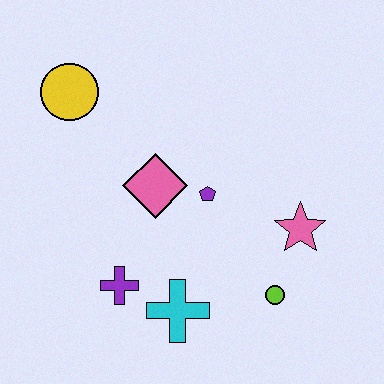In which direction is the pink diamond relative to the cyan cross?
The pink diamond is above the cyan cross.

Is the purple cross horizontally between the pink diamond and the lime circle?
No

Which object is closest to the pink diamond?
The purple pentagon is closest to the pink diamond.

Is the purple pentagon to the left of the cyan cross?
No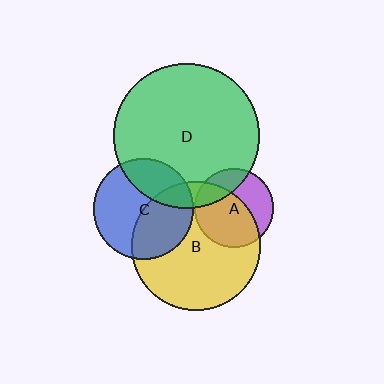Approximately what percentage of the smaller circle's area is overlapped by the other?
Approximately 30%.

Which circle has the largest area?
Circle D (green).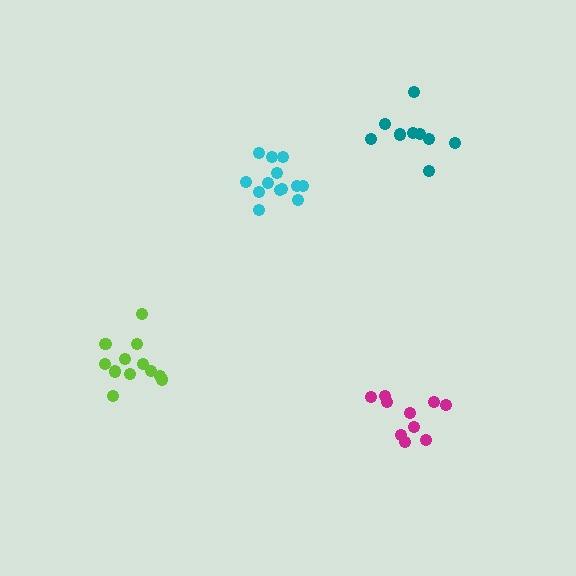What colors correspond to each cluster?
The clusters are colored: lime, magenta, teal, cyan.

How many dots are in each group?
Group 1: 12 dots, Group 2: 10 dots, Group 3: 9 dots, Group 4: 13 dots (44 total).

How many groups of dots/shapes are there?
There are 4 groups.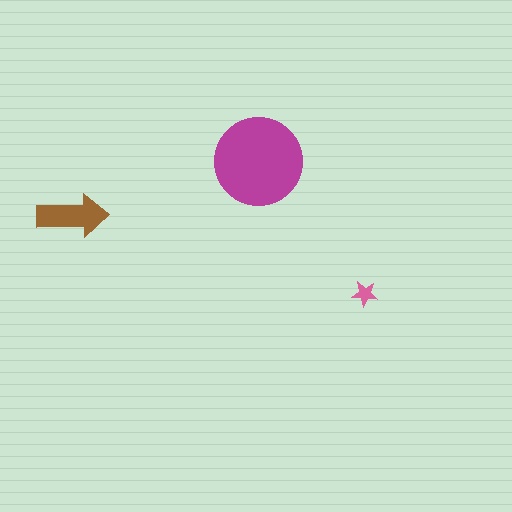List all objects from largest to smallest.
The magenta circle, the brown arrow, the pink star.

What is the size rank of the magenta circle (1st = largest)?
1st.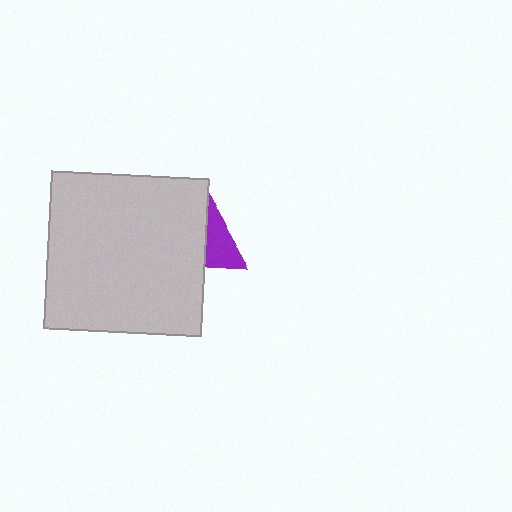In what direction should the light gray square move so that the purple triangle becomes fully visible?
The light gray square should move left. That is the shortest direction to clear the overlap and leave the purple triangle fully visible.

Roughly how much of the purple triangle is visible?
A small part of it is visible (roughly 38%).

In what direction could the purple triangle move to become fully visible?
The purple triangle could move right. That would shift it out from behind the light gray square entirely.